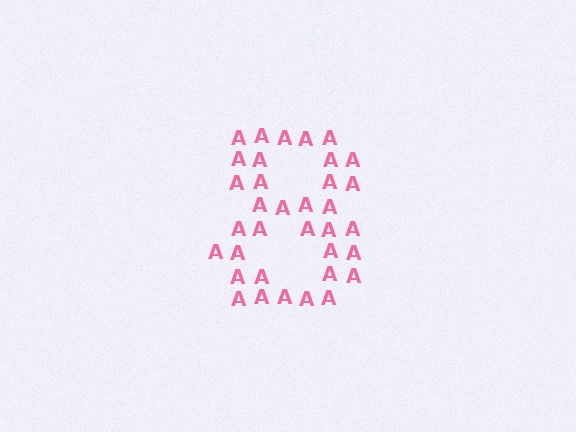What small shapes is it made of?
It is made of small letter A's.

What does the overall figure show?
The overall figure shows the digit 8.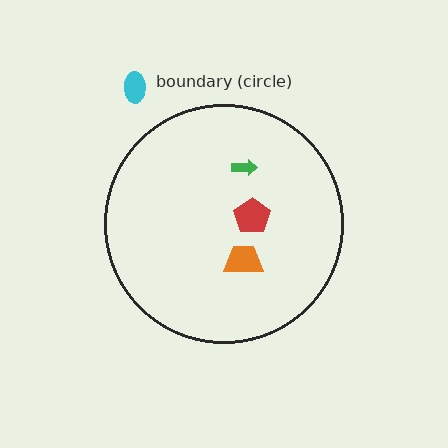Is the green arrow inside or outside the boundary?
Inside.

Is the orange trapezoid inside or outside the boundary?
Inside.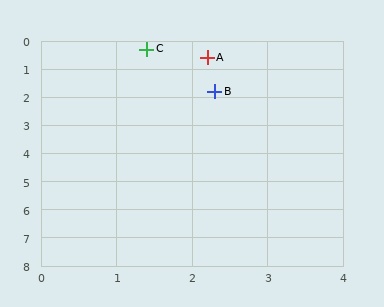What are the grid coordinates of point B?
Point B is at approximately (2.3, 1.8).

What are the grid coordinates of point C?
Point C is at approximately (1.4, 0.3).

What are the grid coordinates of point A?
Point A is at approximately (2.2, 0.6).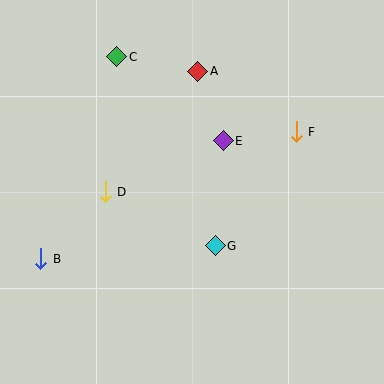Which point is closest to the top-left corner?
Point C is closest to the top-left corner.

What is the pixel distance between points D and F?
The distance between D and F is 200 pixels.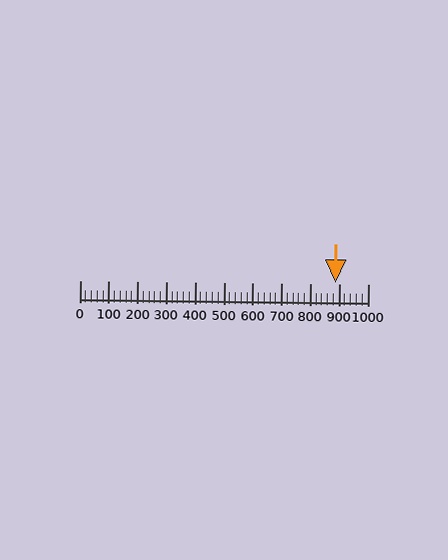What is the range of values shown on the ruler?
The ruler shows values from 0 to 1000.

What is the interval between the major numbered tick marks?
The major tick marks are spaced 100 units apart.